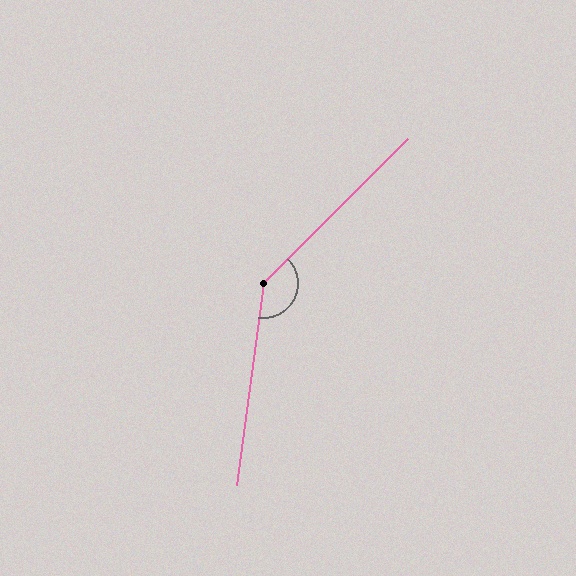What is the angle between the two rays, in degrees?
Approximately 143 degrees.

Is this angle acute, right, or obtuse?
It is obtuse.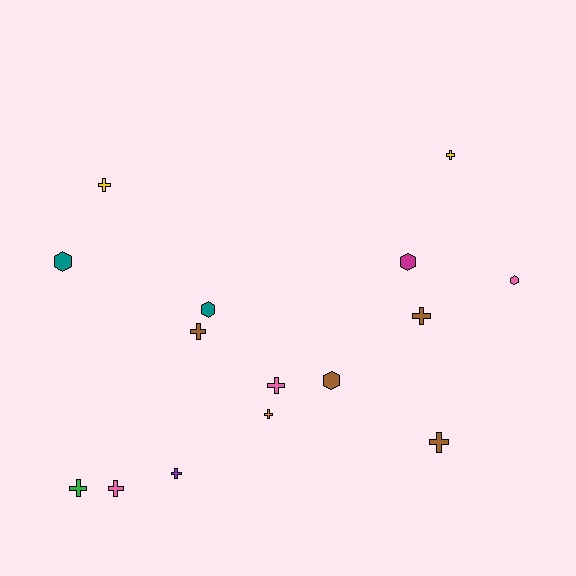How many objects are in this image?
There are 15 objects.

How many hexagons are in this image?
There are 5 hexagons.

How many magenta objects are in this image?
There is 1 magenta object.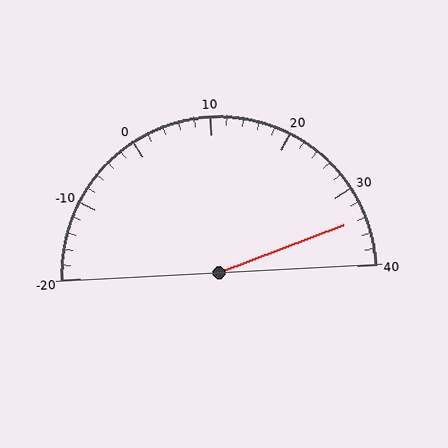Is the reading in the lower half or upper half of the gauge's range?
The reading is in the upper half of the range (-20 to 40).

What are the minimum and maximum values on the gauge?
The gauge ranges from -20 to 40.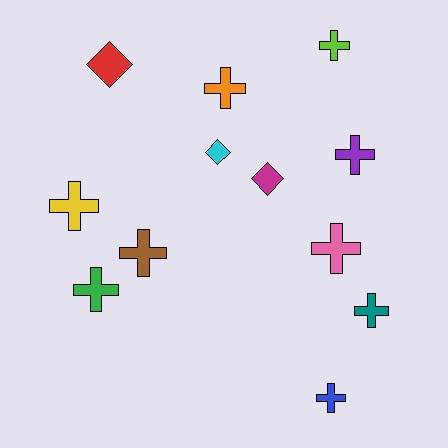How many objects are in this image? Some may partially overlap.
There are 12 objects.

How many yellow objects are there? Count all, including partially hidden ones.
There is 1 yellow object.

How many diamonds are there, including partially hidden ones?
There are 3 diamonds.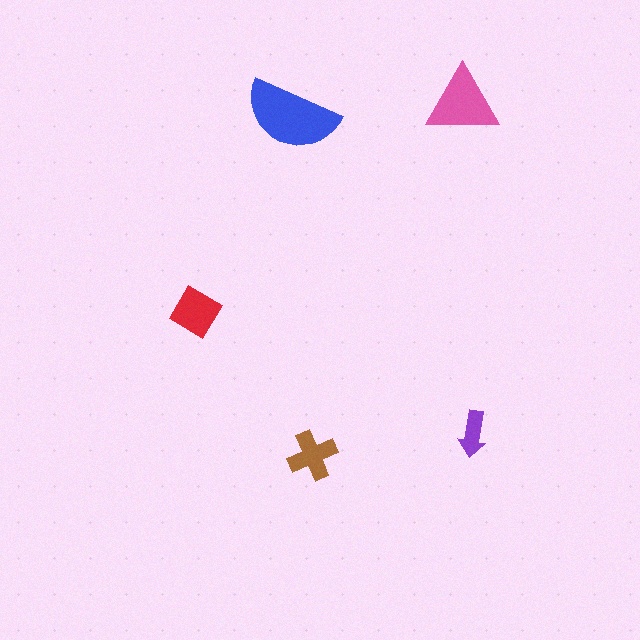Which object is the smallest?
The purple arrow.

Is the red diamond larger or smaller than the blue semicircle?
Smaller.